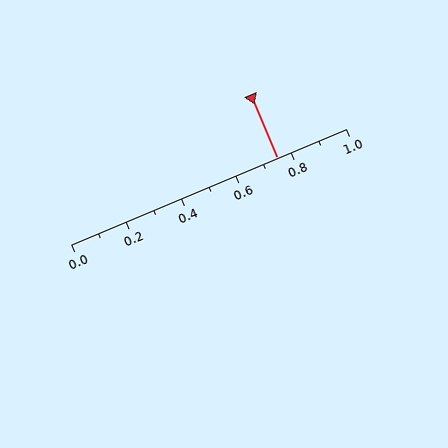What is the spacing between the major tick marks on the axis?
The major ticks are spaced 0.2 apart.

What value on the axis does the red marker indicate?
The marker indicates approximately 0.75.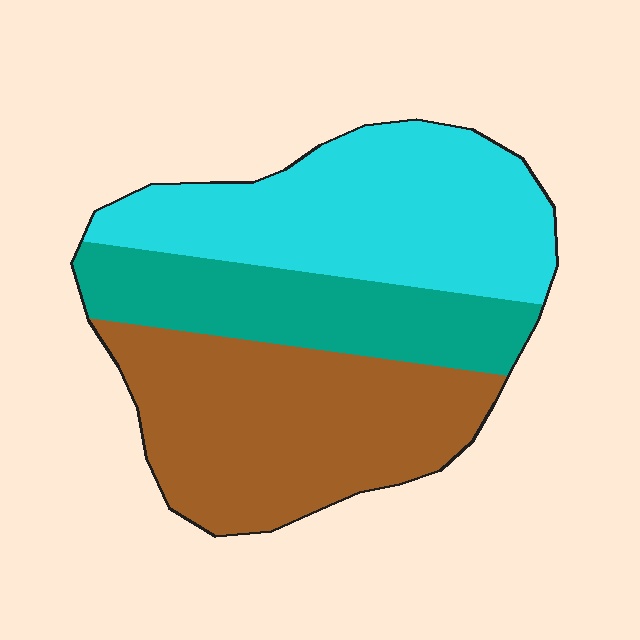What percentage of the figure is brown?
Brown takes up about three eighths (3/8) of the figure.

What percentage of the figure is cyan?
Cyan covers 37% of the figure.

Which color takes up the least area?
Teal, at roughly 25%.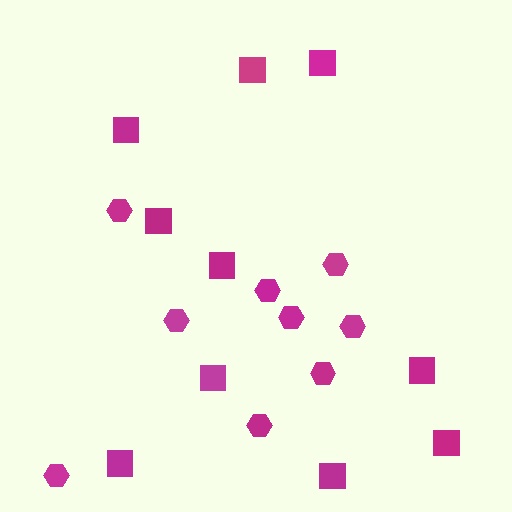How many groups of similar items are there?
There are 2 groups: one group of hexagons (9) and one group of squares (10).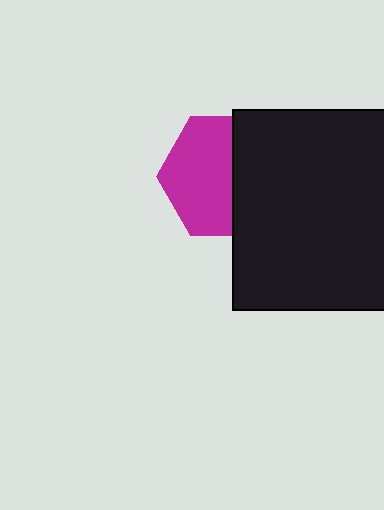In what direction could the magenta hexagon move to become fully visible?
The magenta hexagon could move left. That would shift it out from behind the black square entirely.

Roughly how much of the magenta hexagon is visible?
About half of it is visible (roughly 56%).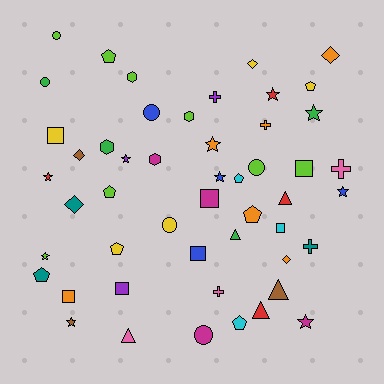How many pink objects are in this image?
There are 3 pink objects.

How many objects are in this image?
There are 50 objects.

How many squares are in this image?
There are 7 squares.